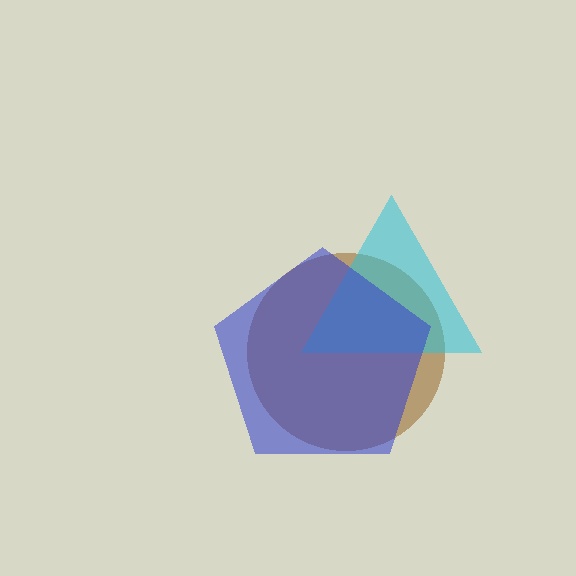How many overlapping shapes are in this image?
There are 3 overlapping shapes in the image.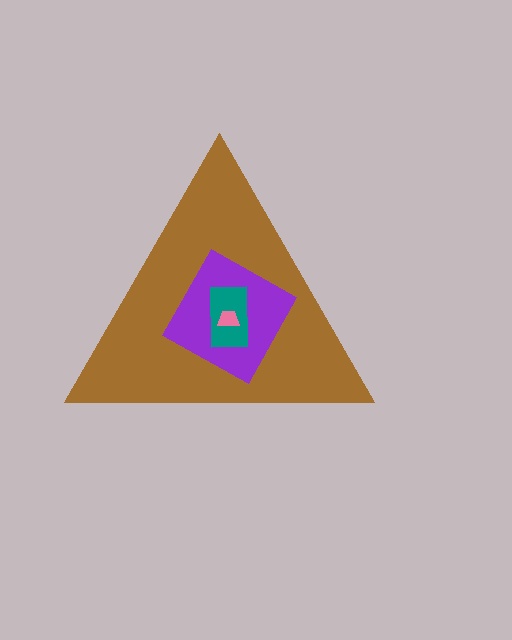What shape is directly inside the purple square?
The teal rectangle.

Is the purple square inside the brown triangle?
Yes.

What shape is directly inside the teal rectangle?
The pink trapezoid.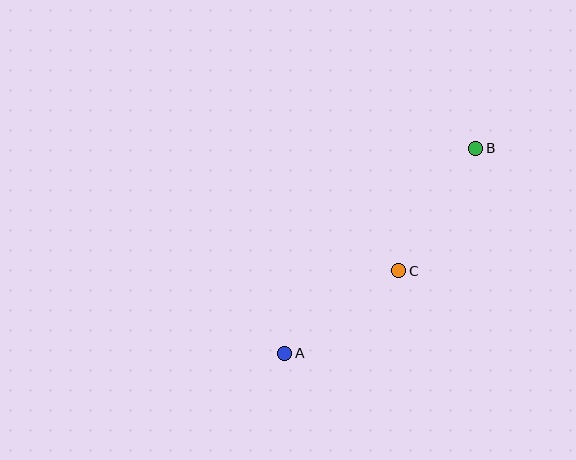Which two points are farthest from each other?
Points A and B are farthest from each other.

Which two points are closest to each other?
Points A and C are closest to each other.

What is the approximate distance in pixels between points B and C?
The distance between B and C is approximately 145 pixels.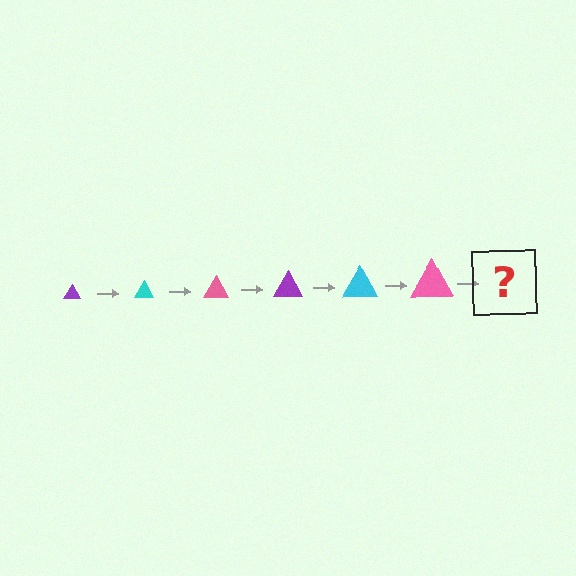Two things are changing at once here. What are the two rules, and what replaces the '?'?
The two rules are that the triangle grows larger each step and the color cycles through purple, cyan, and pink. The '?' should be a purple triangle, larger than the previous one.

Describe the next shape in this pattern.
It should be a purple triangle, larger than the previous one.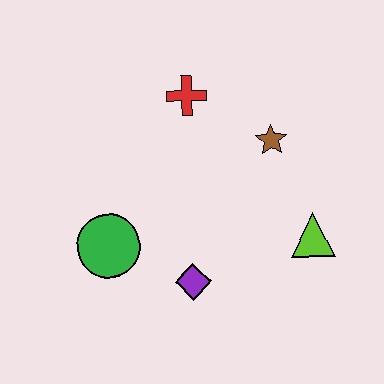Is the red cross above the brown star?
Yes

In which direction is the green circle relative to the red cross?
The green circle is below the red cross.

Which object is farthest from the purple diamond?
The red cross is farthest from the purple diamond.